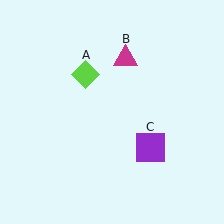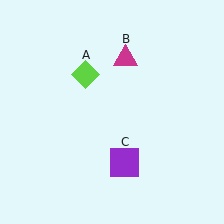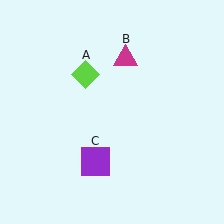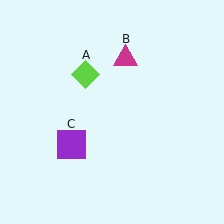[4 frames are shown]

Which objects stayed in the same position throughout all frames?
Lime diamond (object A) and magenta triangle (object B) remained stationary.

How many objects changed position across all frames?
1 object changed position: purple square (object C).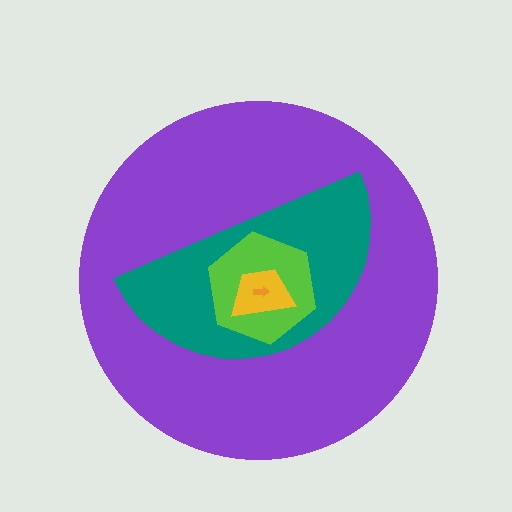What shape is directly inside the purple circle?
The teal semicircle.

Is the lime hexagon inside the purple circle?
Yes.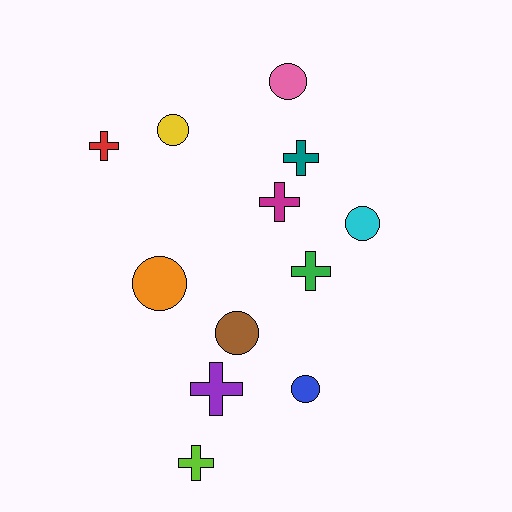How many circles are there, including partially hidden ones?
There are 6 circles.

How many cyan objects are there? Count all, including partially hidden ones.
There is 1 cyan object.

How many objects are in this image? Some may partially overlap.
There are 12 objects.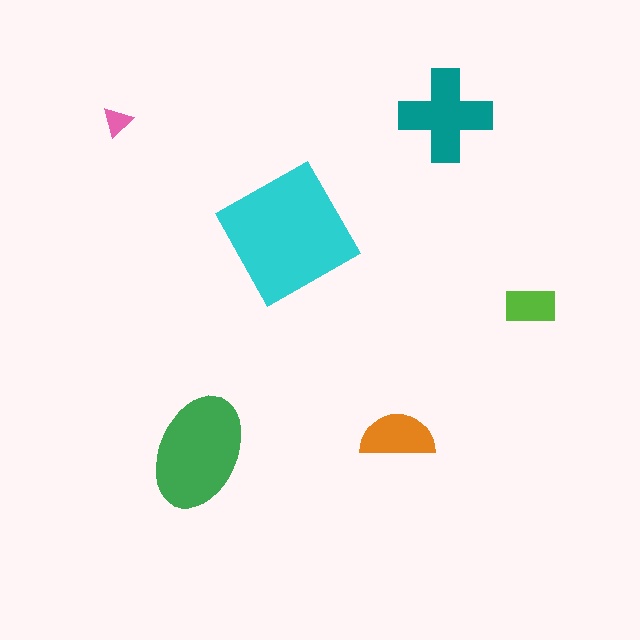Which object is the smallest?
The pink triangle.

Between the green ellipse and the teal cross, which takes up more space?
The green ellipse.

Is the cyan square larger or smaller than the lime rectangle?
Larger.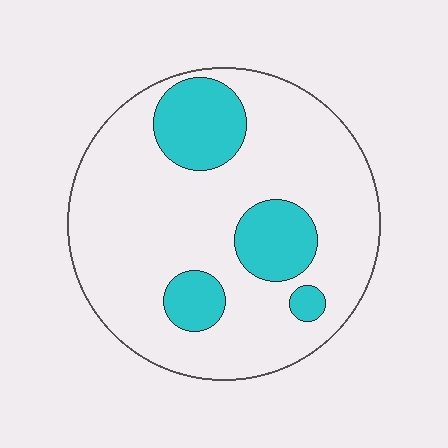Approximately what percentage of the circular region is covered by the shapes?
Approximately 20%.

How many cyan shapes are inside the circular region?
4.